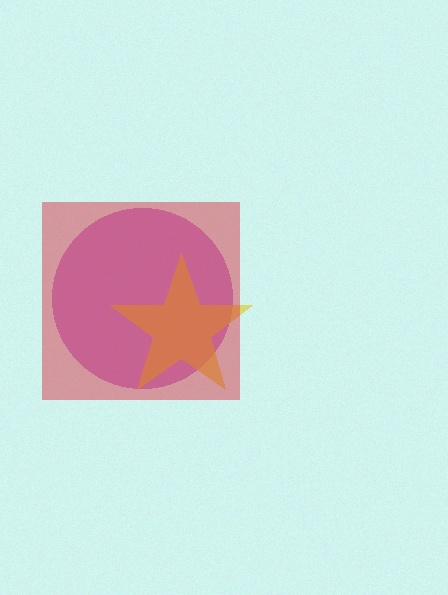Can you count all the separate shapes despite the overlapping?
Yes, there are 3 separate shapes.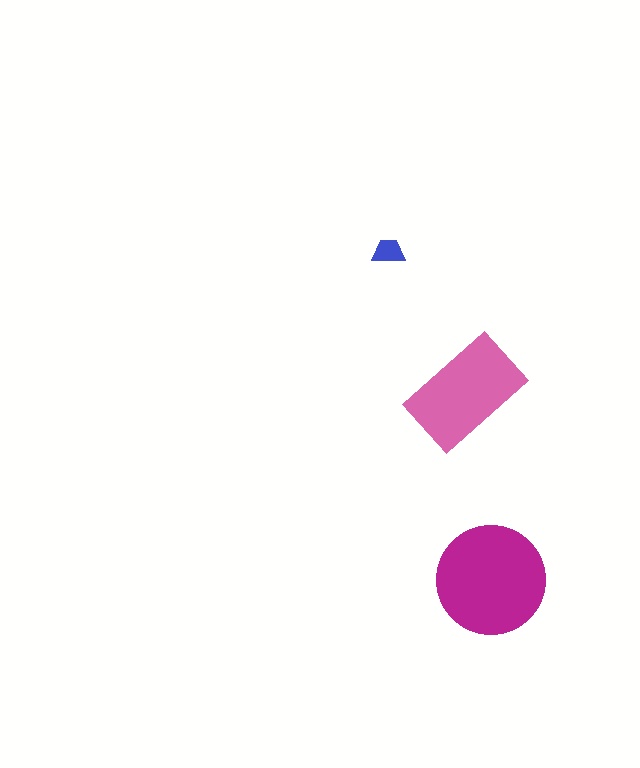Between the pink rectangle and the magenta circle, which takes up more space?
The magenta circle.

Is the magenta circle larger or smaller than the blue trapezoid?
Larger.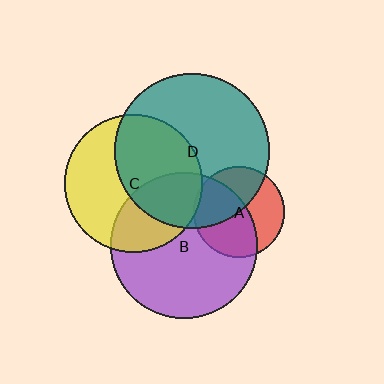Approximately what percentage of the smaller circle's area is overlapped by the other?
Approximately 50%.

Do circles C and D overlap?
Yes.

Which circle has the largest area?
Circle D (teal).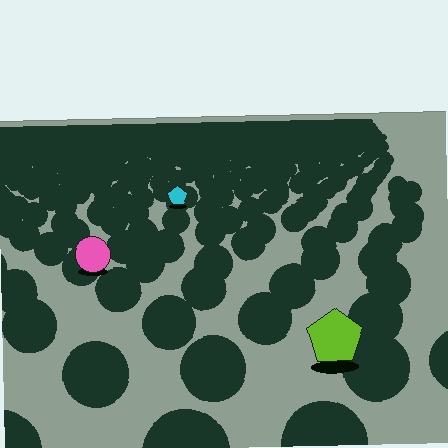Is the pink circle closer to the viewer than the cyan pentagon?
Yes. The pink circle is closer — you can tell from the texture gradient: the ground texture is coarser near it.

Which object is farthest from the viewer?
The cyan pentagon is farthest from the viewer. It appears smaller and the ground texture around it is denser.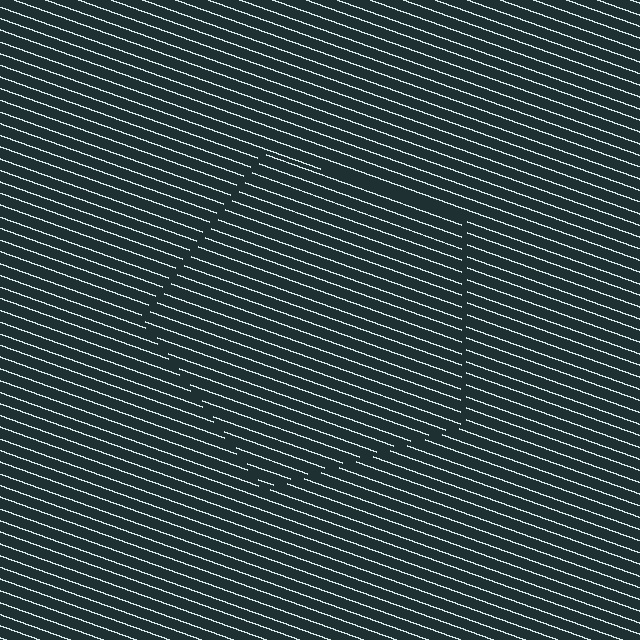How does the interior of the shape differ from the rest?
The interior of the shape contains the same grating, shifted by half a period — the contour is defined by the phase discontinuity where line-ends from the inner and outer gratings abut.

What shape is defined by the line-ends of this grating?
An illusory pentagon. The interior of the shape contains the same grating, shifted by half a period — the contour is defined by the phase discontinuity where line-ends from the inner and outer gratings abut.